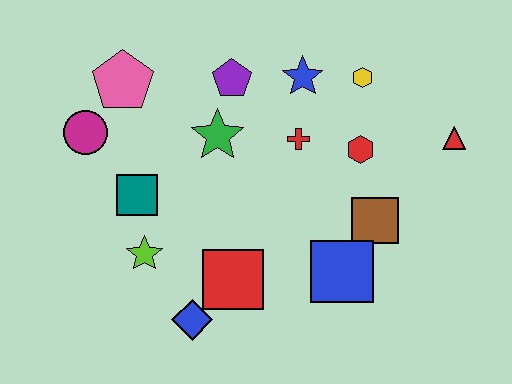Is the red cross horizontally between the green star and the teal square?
No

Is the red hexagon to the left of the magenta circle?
No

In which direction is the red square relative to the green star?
The red square is below the green star.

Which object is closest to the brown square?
The blue square is closest to the brown square.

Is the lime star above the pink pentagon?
No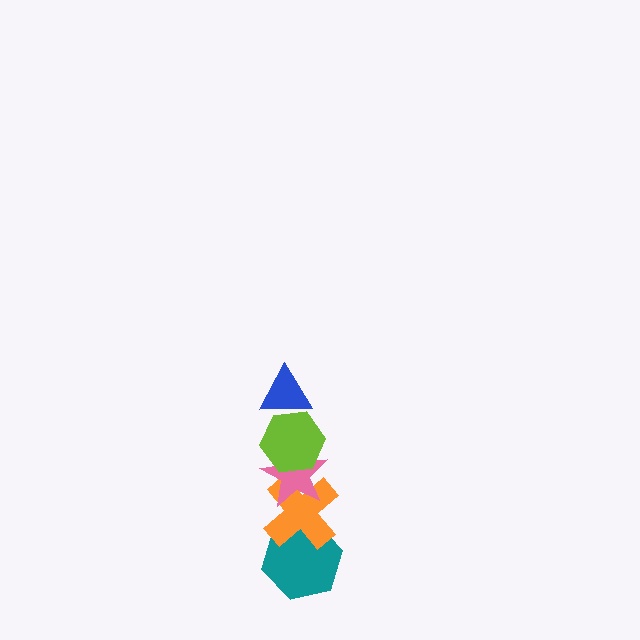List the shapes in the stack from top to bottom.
From top to bottom: the blue triangle, the lime hexagon, the pink star, the orange cross, the teal hexagon.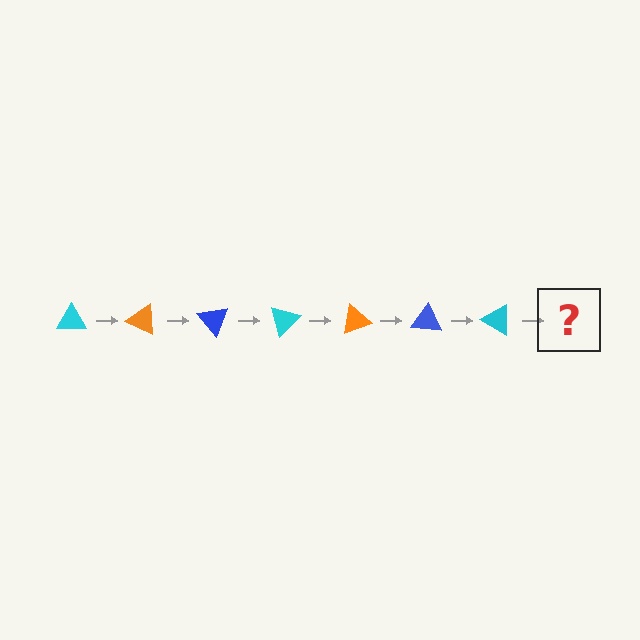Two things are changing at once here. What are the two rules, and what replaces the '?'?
The two rules are that it rotates 25 degrees each step and the color cycles through cyan, orange, and blue. The '?' should be an orange triangle, rotated 175 degrees from the start.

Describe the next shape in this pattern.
It should be an orange triangle, rotated 175 degrees from the start.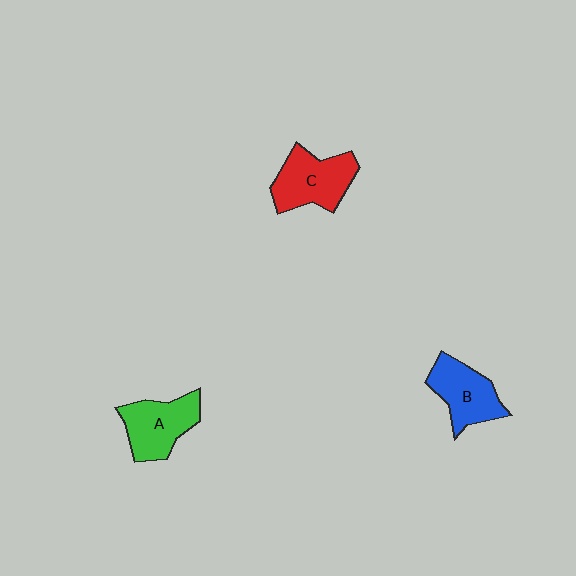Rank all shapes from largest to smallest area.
From largest to smallest: C (red), A (green), B (blue).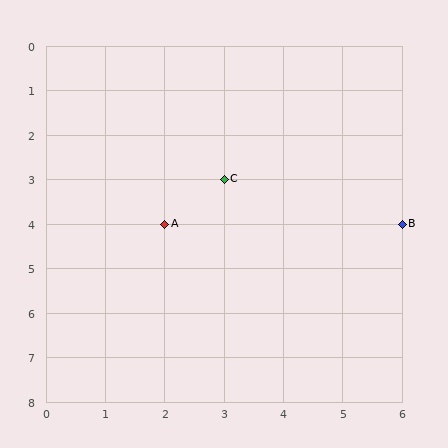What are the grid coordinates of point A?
Point A is at grid coordinates (2, 4).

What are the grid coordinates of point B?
Point B is at grid coordinates (6, 4).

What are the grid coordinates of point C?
Point C is at grid coordinates (3, 3).